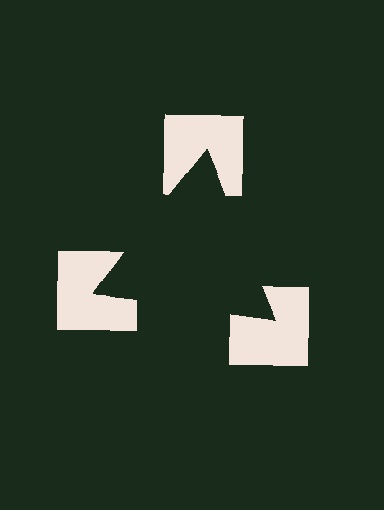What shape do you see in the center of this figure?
An illusory triangle — its edges are inferred from the aligned wedge cuts in the notched squares, not physically drawn.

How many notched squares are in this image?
There are 3 — one at each vertex of the illusory triangle.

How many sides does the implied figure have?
3 sides.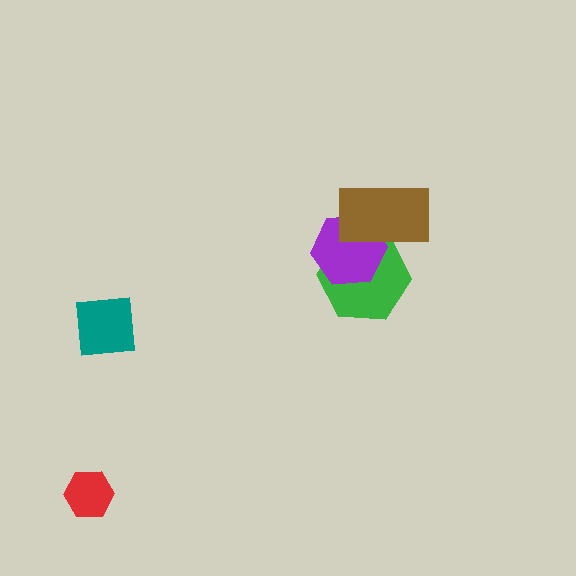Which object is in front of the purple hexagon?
The brown rectangle is in front of the purple hexagon.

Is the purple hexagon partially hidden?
Yes, it is partially covered by another shape.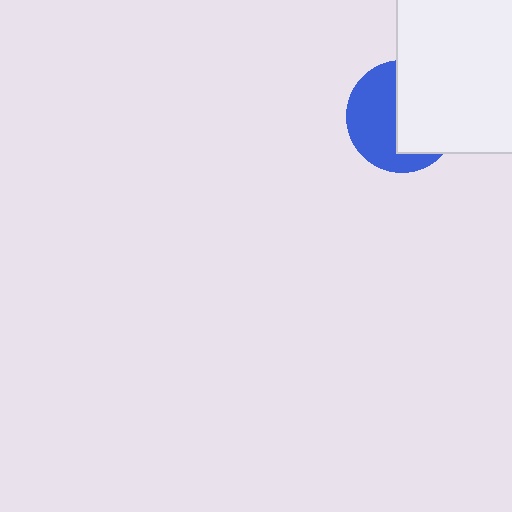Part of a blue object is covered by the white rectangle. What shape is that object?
It is a circle.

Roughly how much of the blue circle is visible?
About half of it is visible (roughly 50%).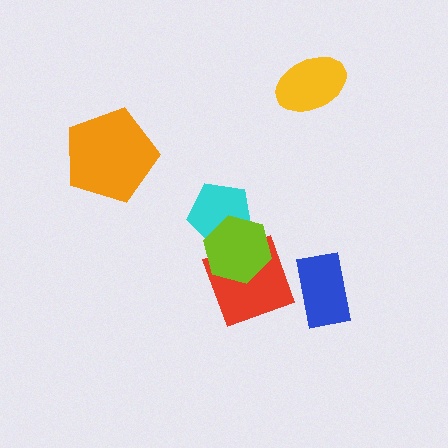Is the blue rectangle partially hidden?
No, no other shape covers it.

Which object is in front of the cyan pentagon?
The lime hexagon is in front of the cyan pentagon.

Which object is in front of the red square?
The lime hexagon is in front of the red square.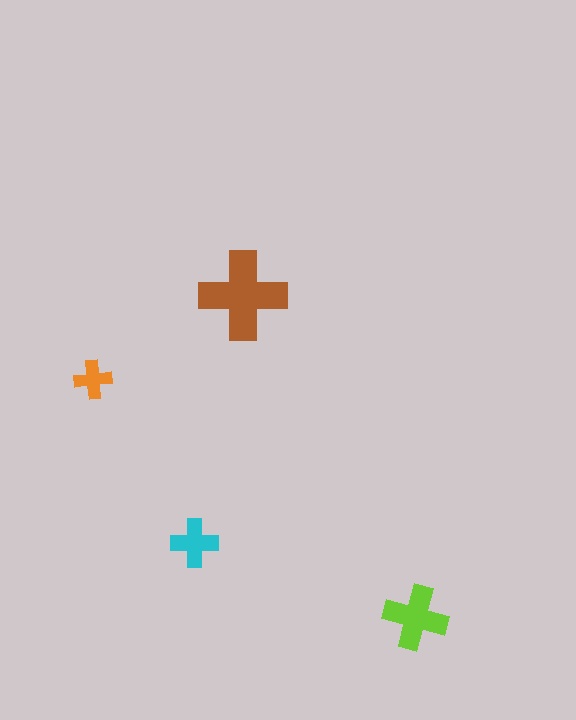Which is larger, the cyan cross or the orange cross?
The cyan one.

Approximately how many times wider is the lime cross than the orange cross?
About 1.5 times wider.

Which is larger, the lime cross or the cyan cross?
The lime one.